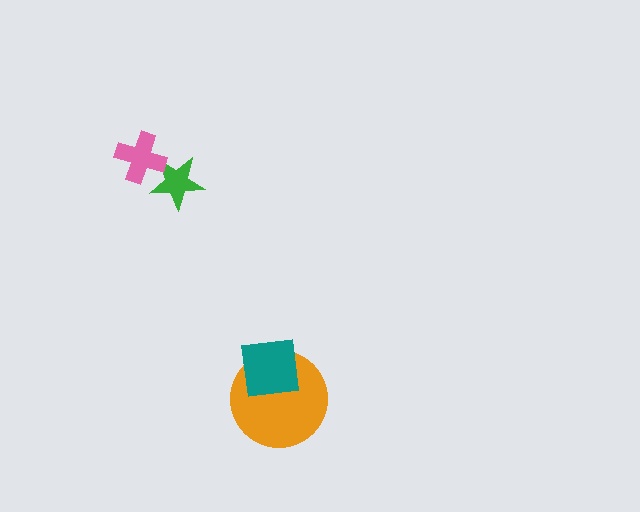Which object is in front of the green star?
The pink cross is in front of the green star.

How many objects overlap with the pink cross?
1 object overlaps with the pink cross.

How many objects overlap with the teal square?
1 object overlaps with the teal square.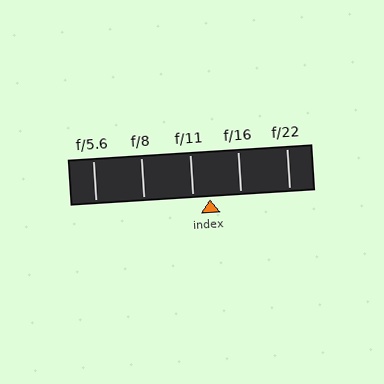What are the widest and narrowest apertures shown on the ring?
The widest aperture shown is f/5.6 and the narrowest is f/22.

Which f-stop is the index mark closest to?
The index mark is closest to f/11.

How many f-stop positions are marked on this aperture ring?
There are 5 f-stop positions marked.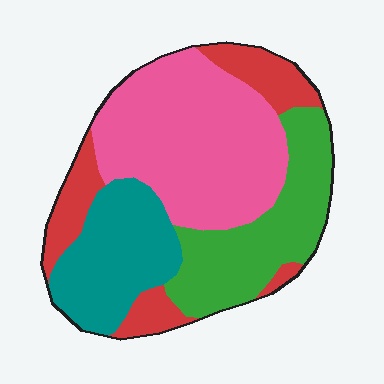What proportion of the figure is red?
Red takes up about one sixth (1/6) of the figure.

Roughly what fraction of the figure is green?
Green covers around 25% of the figure.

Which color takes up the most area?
Pink, at roughly 40%.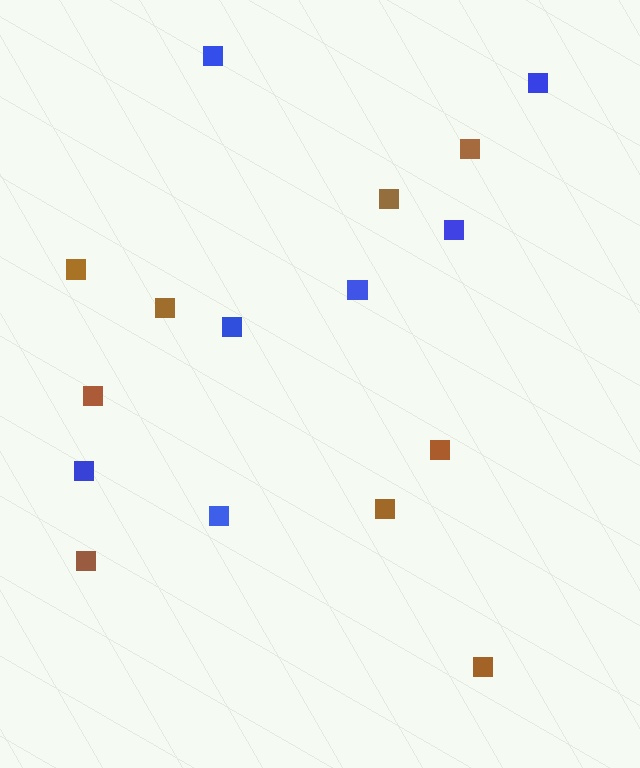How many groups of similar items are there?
There are 2 groups: one group of brown squares (9) and one group of blue squares (7).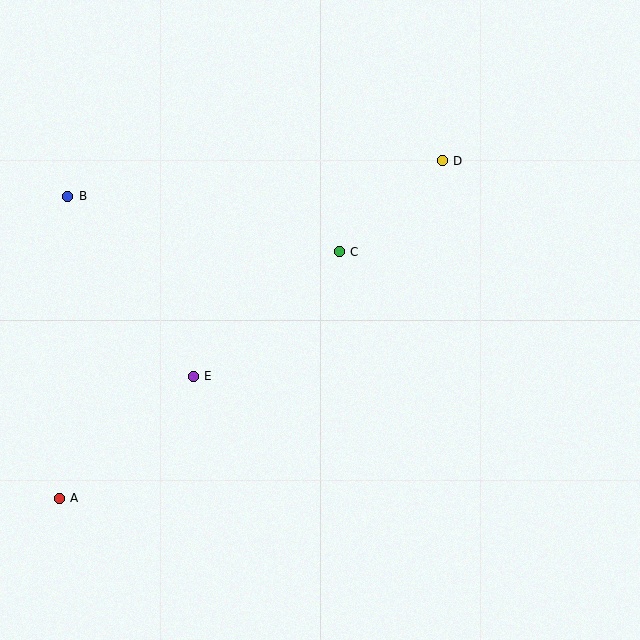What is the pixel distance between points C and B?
The distance between C and B is 277 pixels.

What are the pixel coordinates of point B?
Point B is at (68, 196).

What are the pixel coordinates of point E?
Point E is at (193, 376).